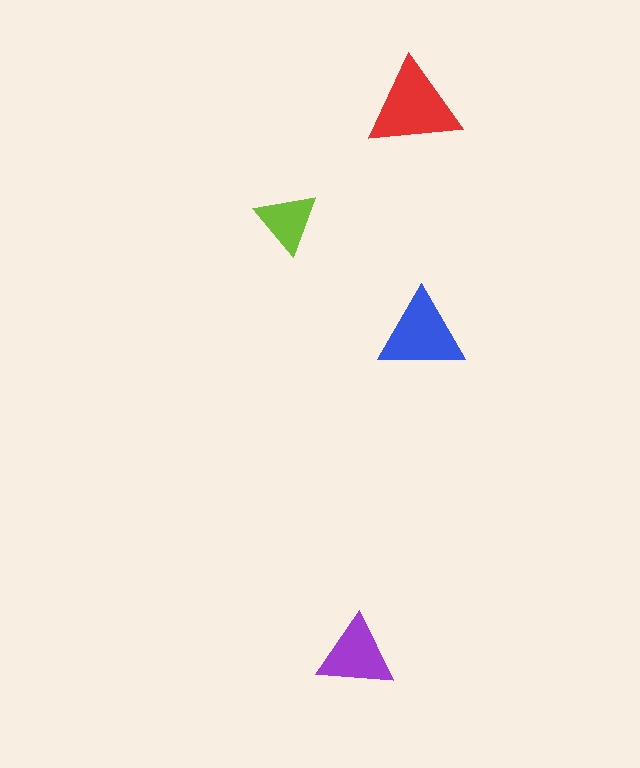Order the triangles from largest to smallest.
the red one, the blue one, the purple one, the lime one.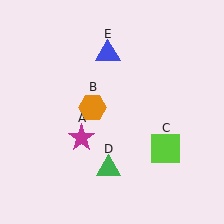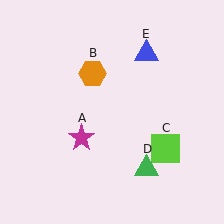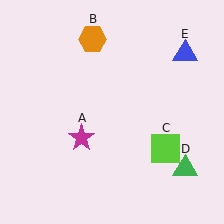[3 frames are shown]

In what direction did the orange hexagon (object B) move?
The orange hexagon (object B) moved up.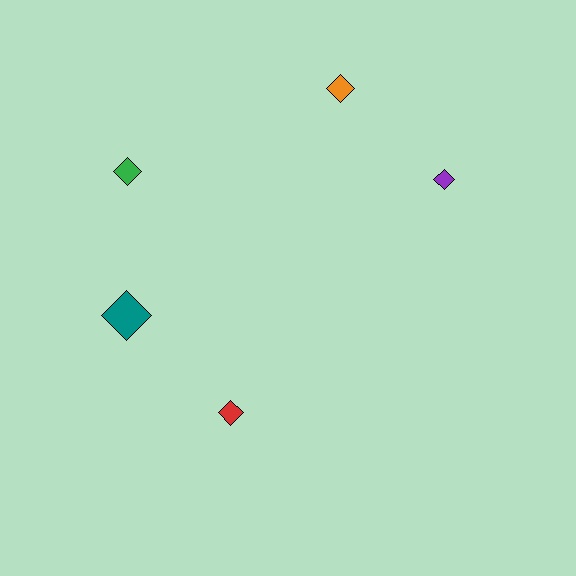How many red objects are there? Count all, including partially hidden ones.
There is 1 red object.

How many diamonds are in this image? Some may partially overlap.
There are 5 diamonds.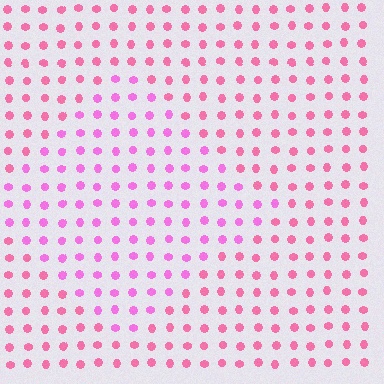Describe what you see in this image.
The image is filled with small pink elements in a uniform arrangement. A diamond-shaped region is visible where the elements are tinted to a slightly different hue, forming a subtle color boundary.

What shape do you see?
I see a diamond.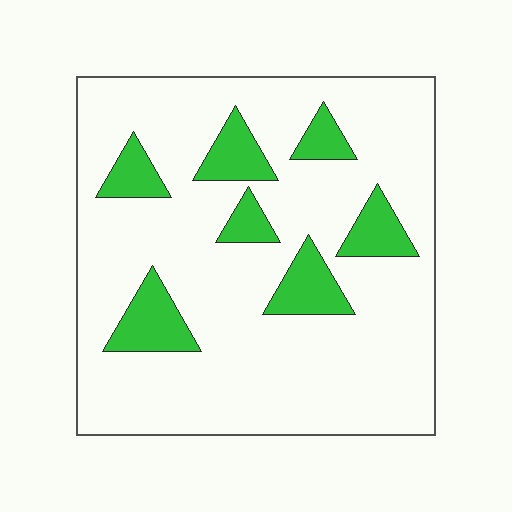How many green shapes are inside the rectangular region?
7.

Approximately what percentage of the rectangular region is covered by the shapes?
Approximately 15%.